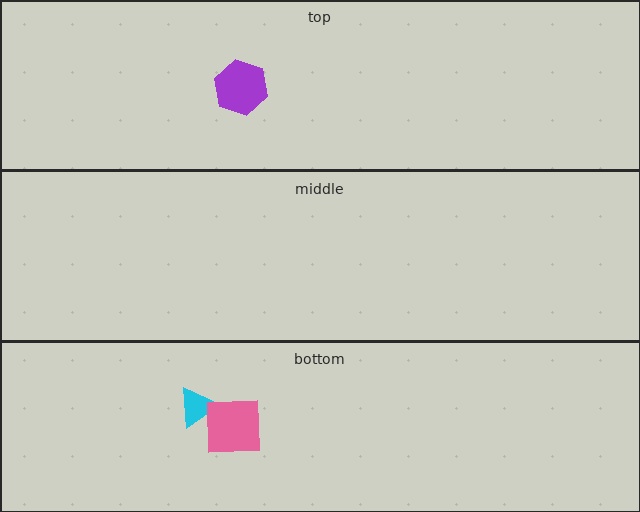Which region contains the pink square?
The bottom region.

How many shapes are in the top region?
1.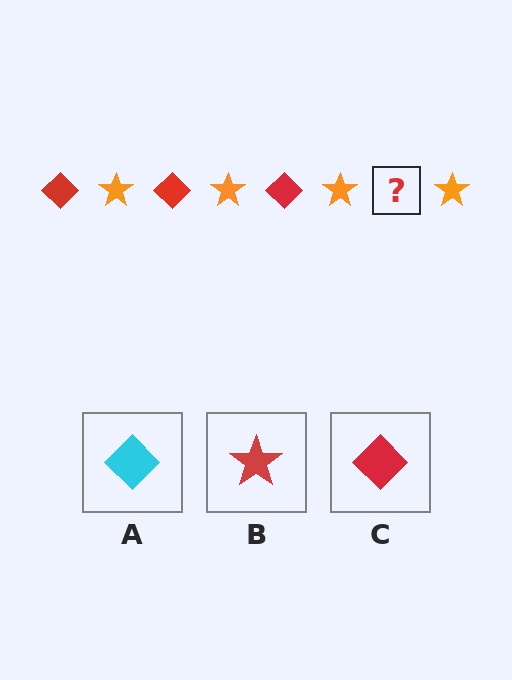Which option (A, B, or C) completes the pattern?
C.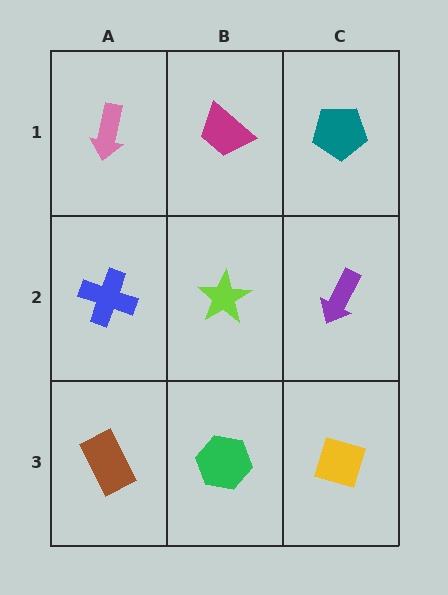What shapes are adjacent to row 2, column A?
A pink arrow (row 1, column A), a brown rectangle (row 3, column A), a lime star (row 2, column B).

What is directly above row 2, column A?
A pink arrow.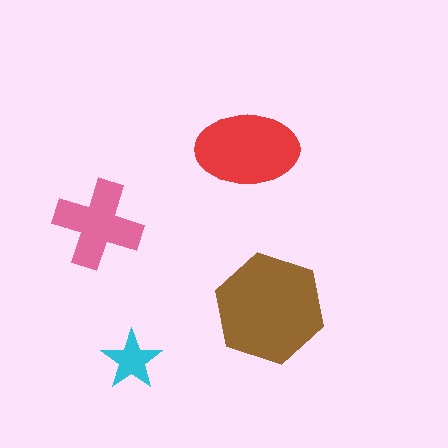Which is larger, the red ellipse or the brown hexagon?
The brown hexagon.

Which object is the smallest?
The cyan star.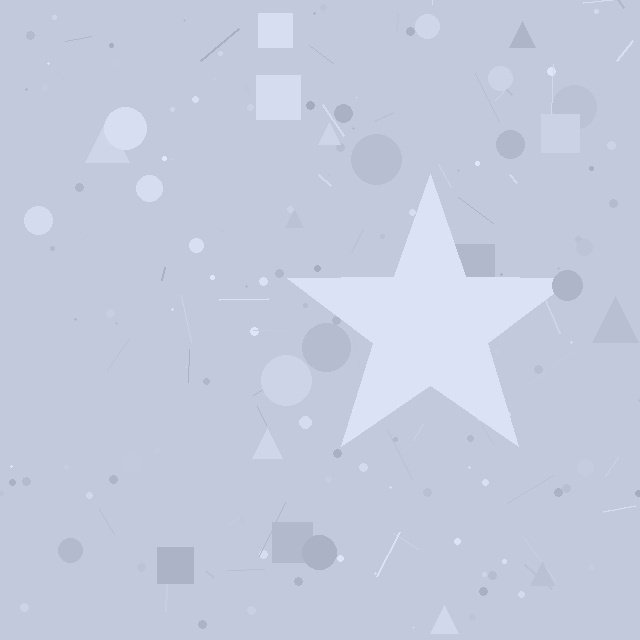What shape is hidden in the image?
A star is hidden in the image.